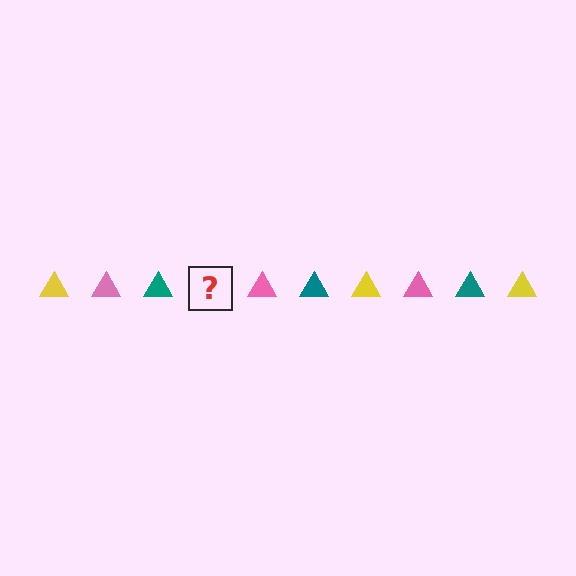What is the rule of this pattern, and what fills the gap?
The rule is that the pattern cycles through yellow, pink, teal triangles. The gap should be filled with a yellow triangle.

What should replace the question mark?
The question mark should be replaced with a yellow triangle.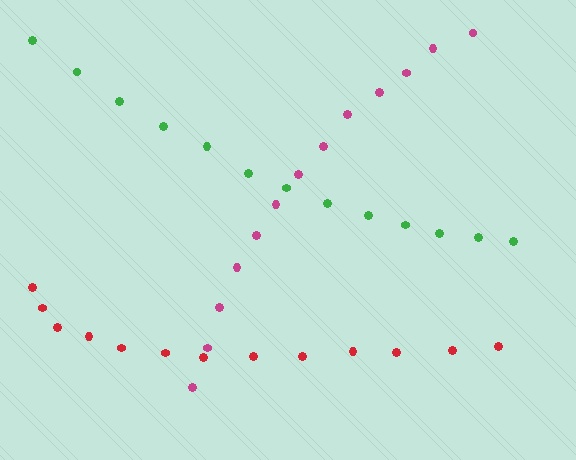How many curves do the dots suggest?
There are 3 distinct paths.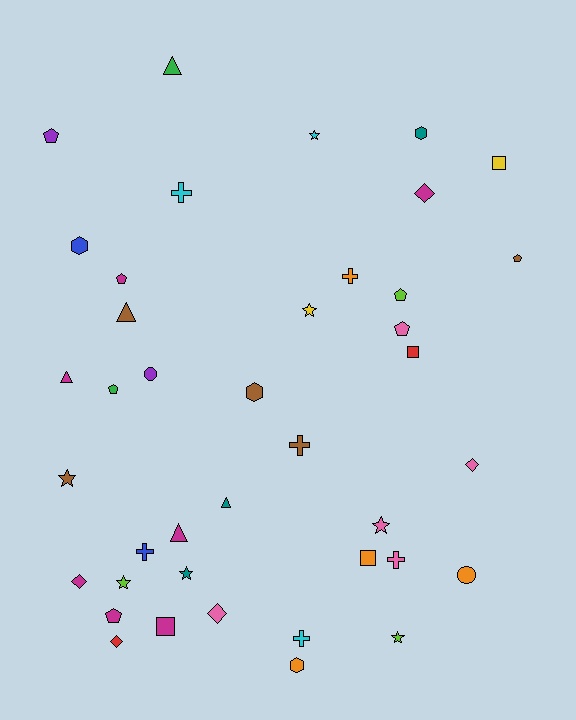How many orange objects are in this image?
There are 4 orange objects.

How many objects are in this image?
There are 40 objects.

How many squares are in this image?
There are 4 squares.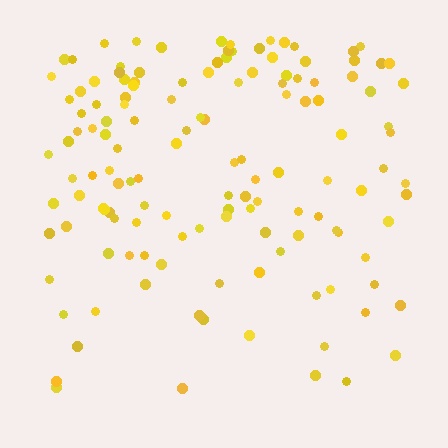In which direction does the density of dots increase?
From bottom to top, with the top side densest.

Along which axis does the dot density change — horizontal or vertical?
Vertical.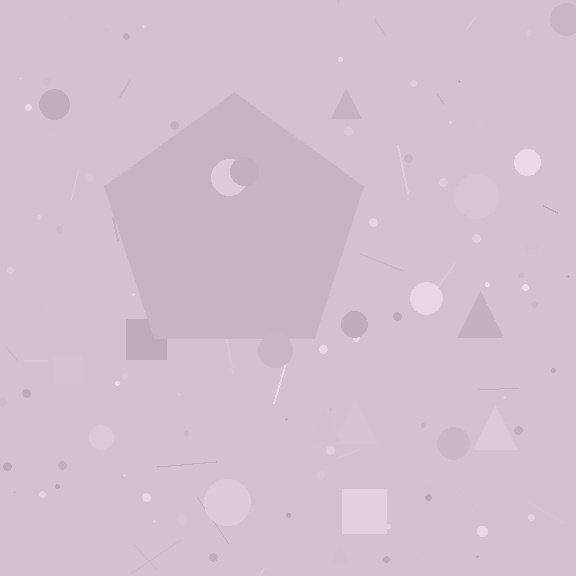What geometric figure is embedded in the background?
A pentagon is embedded in the background.